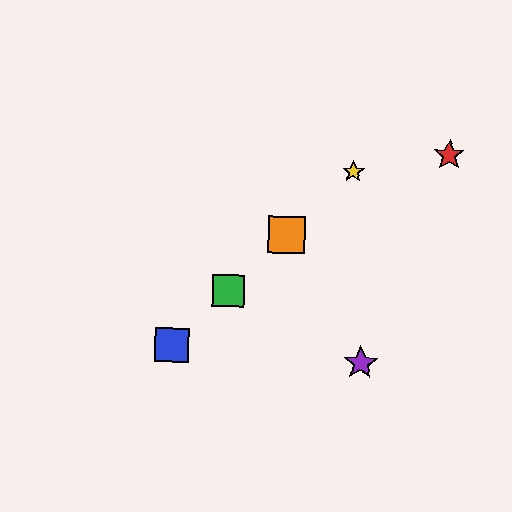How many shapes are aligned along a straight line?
4 shapes (the blue square, the green square, the yellow star, the orange square) are aligned along a straight line.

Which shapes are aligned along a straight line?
The blue square, the green square, the yellow star, the orange square are aligned along a straight line.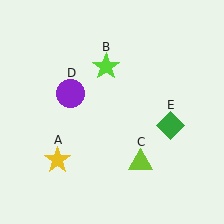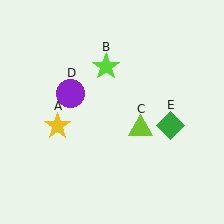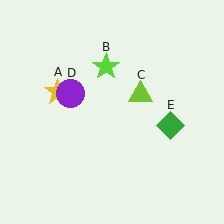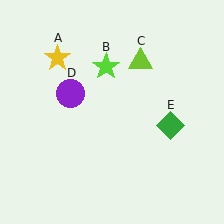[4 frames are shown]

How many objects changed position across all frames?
2 objects changed position: yellow star (object A), lime triangle (object C).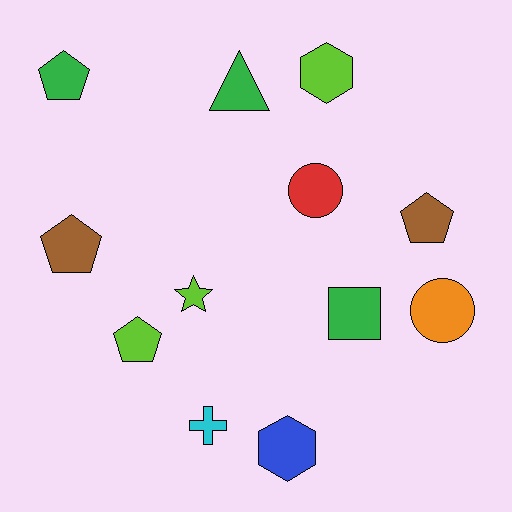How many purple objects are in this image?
There are no purple objects.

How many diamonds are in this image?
There are no diamonds.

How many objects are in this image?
There are 12 objects.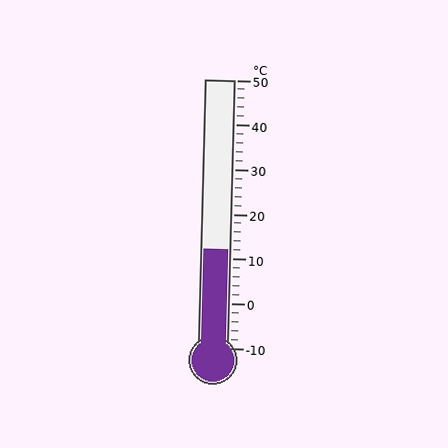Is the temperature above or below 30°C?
The temperature is below 30°C.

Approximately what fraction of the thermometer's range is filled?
The thermometer is filled to approximately 35% of its range.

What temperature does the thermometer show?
The thermometer shows approximately 12°C.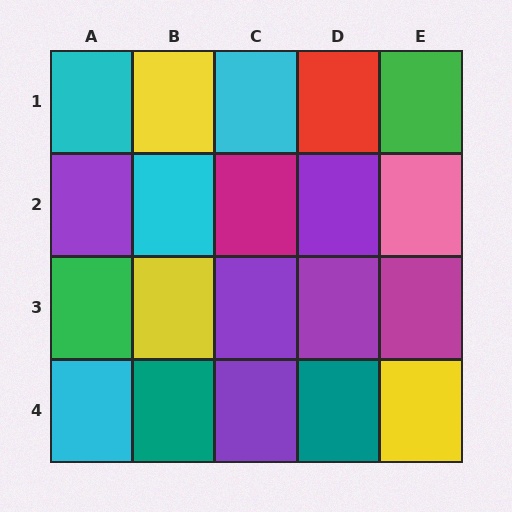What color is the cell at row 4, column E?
Yellow.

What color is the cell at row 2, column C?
Magenta.